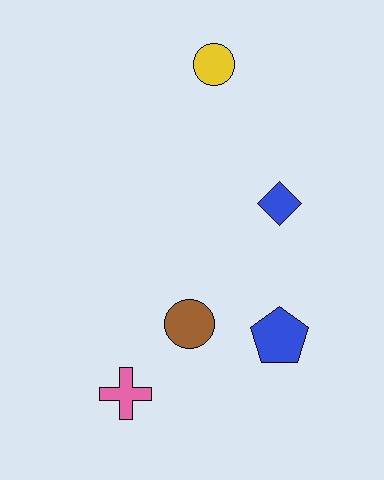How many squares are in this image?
There are no squares.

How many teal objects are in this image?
There are no teal objects.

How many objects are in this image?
There are 5 objects.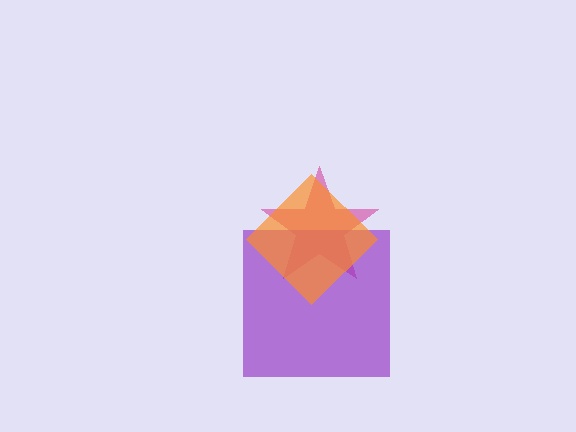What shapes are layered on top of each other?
The layered shapes are: a magenta star, a purple square, an orange diamond.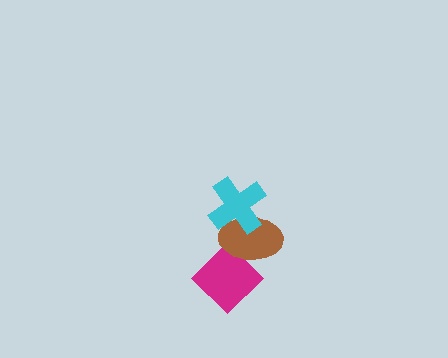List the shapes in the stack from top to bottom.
From top to bottom: the cyan cross, the brown ellipse, the magenta diamond.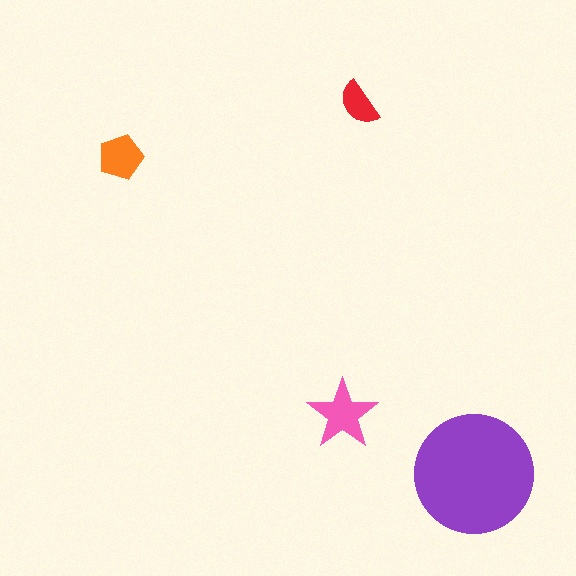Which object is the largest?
The purple circle.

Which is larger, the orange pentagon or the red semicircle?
The orange pentagon.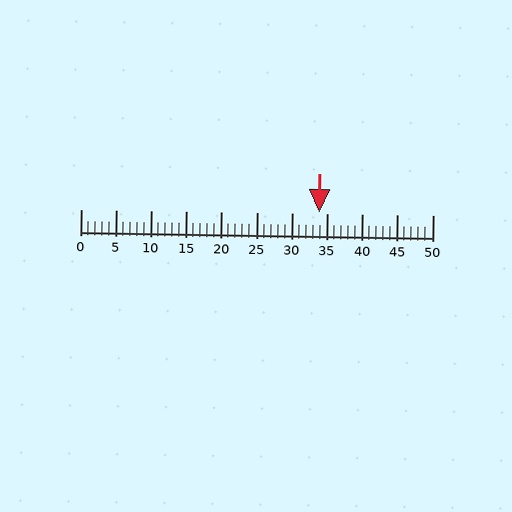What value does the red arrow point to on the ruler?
The red arrow points to approximately 34.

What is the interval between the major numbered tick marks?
The major tick marks are spaced 5 units apart.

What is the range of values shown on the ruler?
The ruler shows values from 0 to 50.